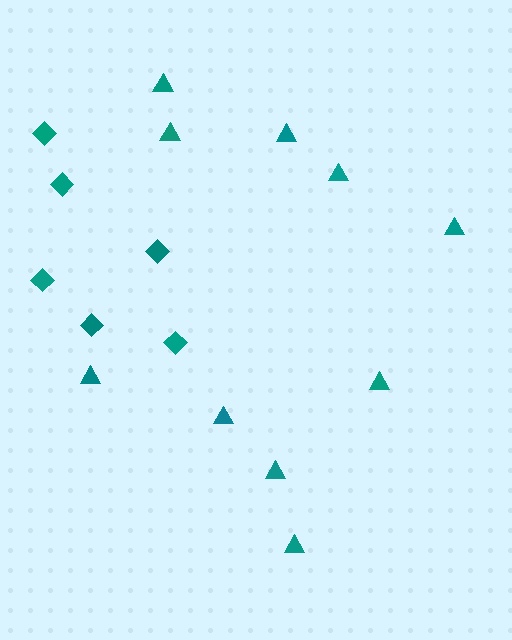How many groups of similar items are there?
There are 2 groups: one group of triangles (10) and one group of diamonds (6).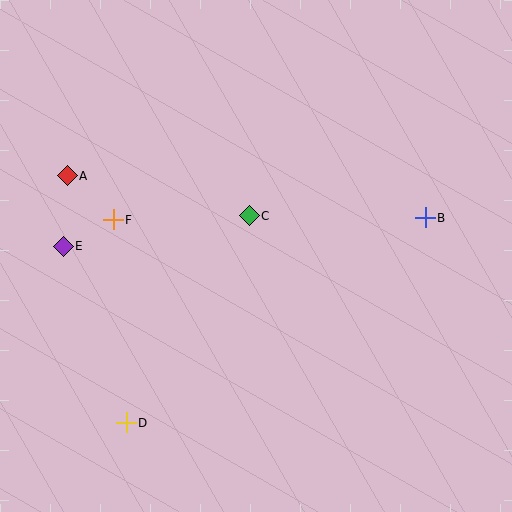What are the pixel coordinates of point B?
Point B is at (425, 218).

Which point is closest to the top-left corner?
Point A is closest to the top-left corner.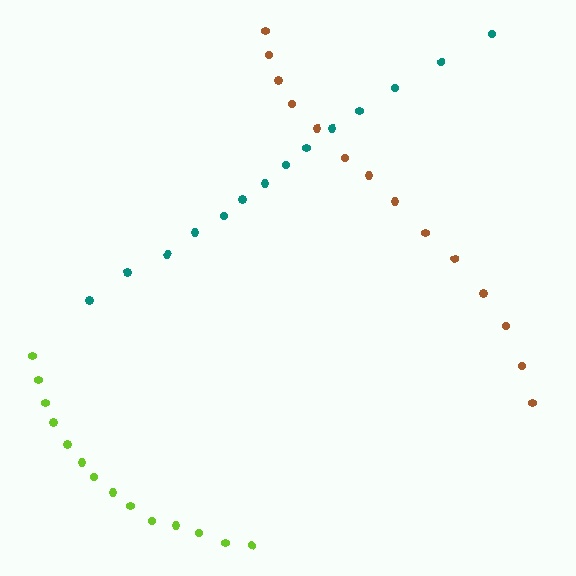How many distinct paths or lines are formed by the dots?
There are 3 distinct paths.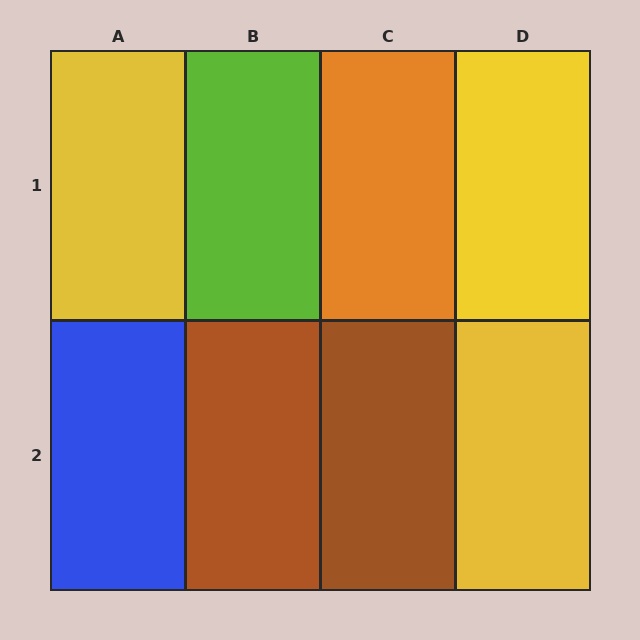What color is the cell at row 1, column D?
Yellow.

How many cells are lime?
1 cell is lime.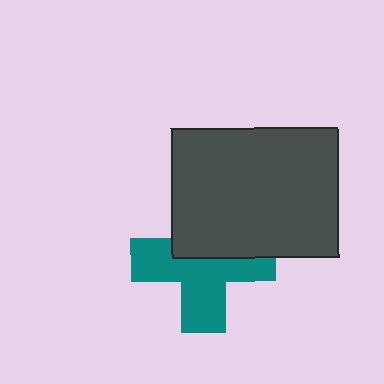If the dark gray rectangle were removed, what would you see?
You would see the complete teal cross.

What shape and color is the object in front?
The object in front is a dark gray rectangle.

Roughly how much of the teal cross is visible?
About half of it is visible (roughly 59%).